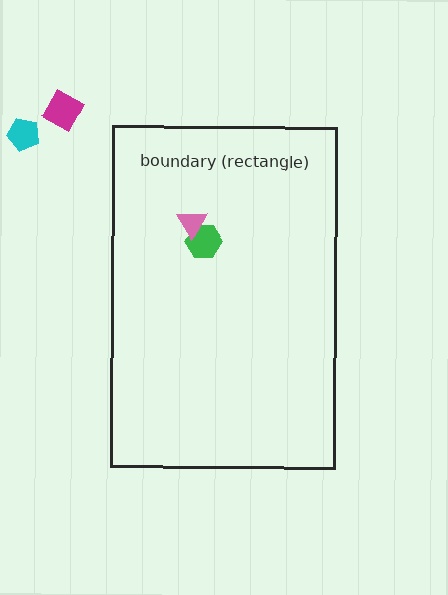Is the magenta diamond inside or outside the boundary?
Outside.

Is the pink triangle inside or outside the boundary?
Inside.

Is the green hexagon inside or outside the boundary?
Inside.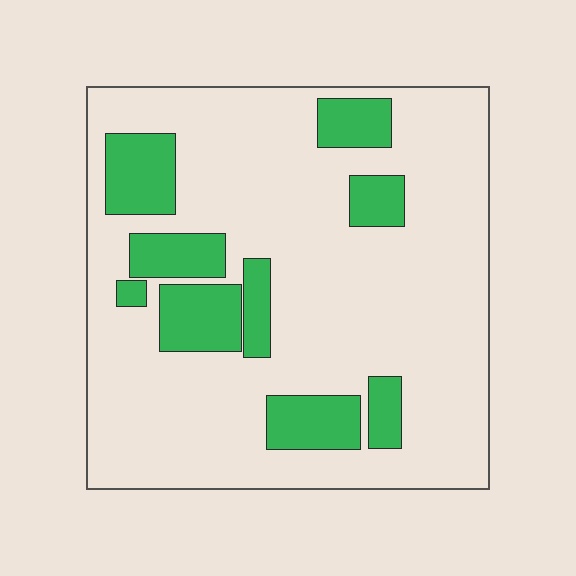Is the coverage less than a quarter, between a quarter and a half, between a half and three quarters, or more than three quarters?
Less than a quarter.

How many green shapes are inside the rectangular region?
9.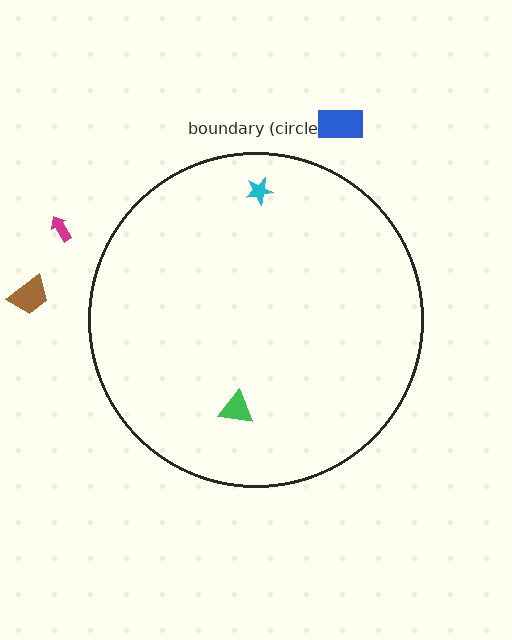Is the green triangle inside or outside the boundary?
Inside.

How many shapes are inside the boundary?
2 inside, 3 outside.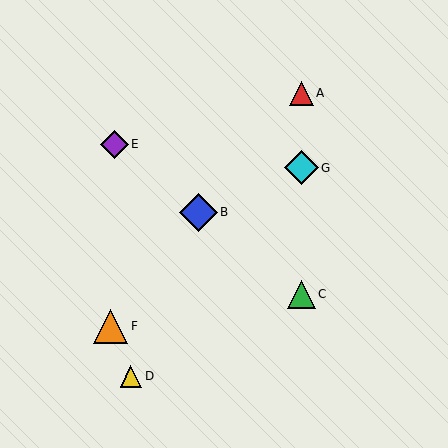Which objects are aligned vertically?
Objects A, C, G are aligned vertically.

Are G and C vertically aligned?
Yes, both are at x≈301.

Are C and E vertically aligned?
No, C is at x≈301 and E is at x≈114.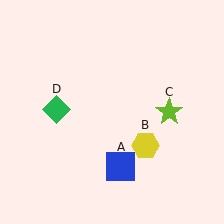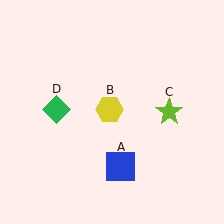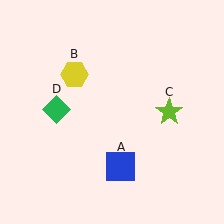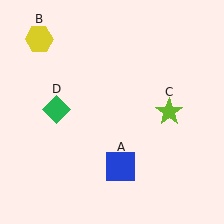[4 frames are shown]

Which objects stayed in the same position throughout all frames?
Blue square (object A) and lime star (object C) and green diamond (object D) remained stationary.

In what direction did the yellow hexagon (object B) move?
The yellow hexagon (object B) moved up and to the left.